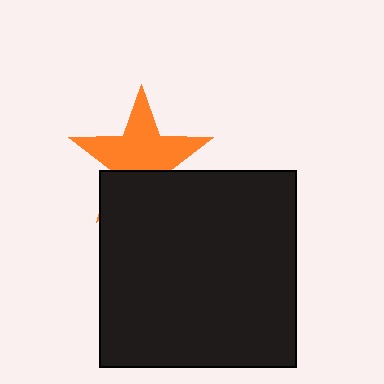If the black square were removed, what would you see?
You would see the complete orange star.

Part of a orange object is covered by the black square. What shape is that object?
It is a star.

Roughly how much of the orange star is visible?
About half of it is visible (roughly 63%).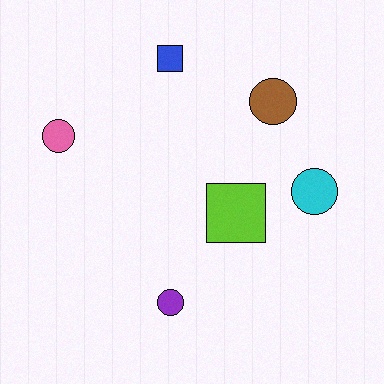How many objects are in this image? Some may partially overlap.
There are 6 objects.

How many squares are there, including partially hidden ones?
There are 2 squares.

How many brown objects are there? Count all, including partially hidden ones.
There is 1 brown object.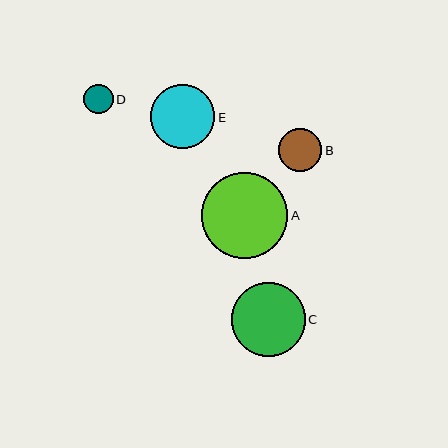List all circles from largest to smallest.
From largest to smallest: A, C, E, B, D.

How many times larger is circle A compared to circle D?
Circle A is approximately 2.9 times the size of circle D.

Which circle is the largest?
Circle A is the largest with a size of approximately 86 pixels.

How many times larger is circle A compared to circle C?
Circle A is approximately 1.2 times the size of circle C.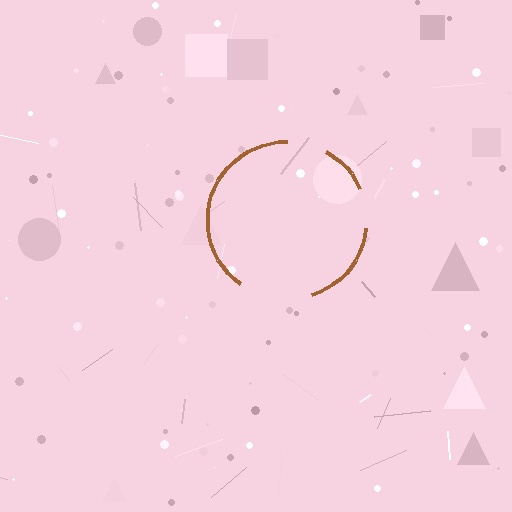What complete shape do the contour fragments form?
The contour fragments form a circle.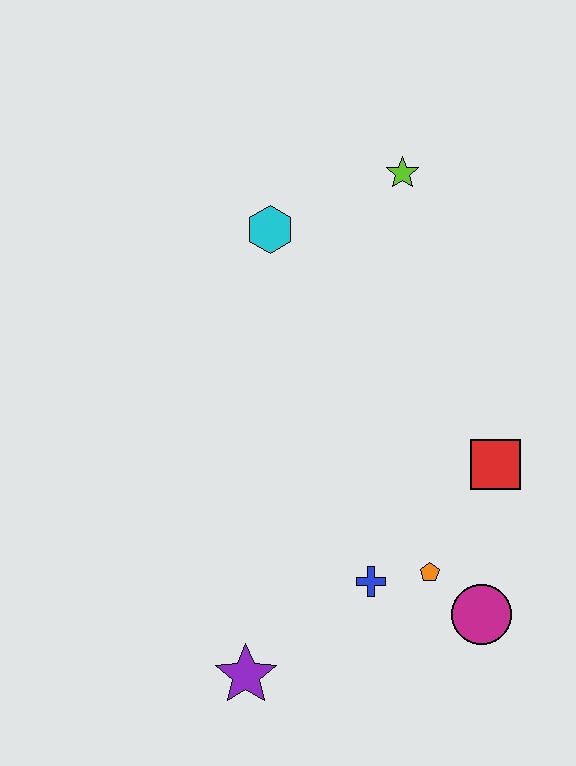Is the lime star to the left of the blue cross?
No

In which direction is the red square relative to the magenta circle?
The red square is above the magenta circle.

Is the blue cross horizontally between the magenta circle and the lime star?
No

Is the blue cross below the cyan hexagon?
Yes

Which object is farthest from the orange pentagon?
The lime star is farthest from the orange pentagon.